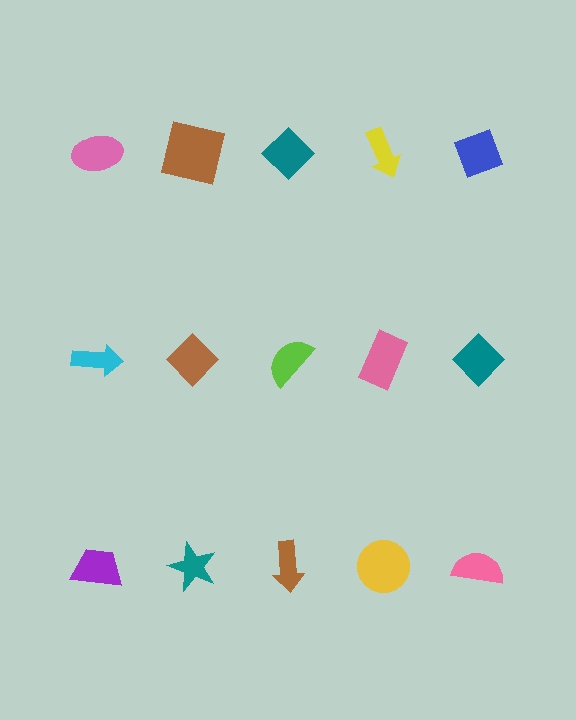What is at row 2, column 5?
A teal diamond.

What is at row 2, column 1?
A cyan arrow.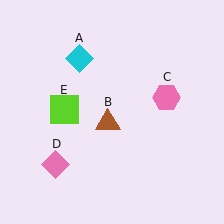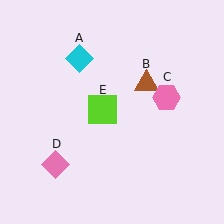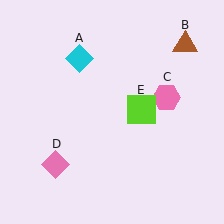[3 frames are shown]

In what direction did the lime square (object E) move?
The lime square (object E) moved right.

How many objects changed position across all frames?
2 objects changed position: brown triangle (object B), lime square (object E).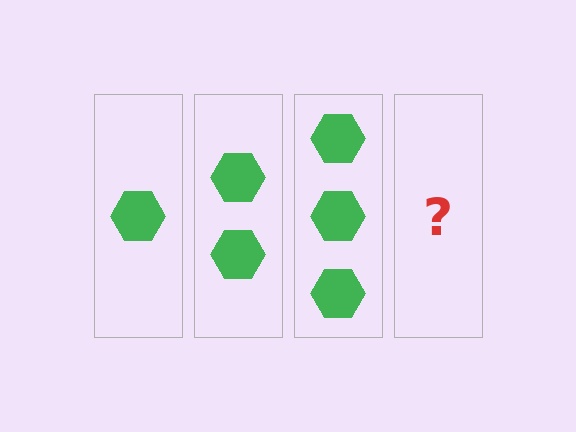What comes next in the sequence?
The next element should be 4 hexagons.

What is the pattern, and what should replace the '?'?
The pattern is that each step adds one more hexagon. The '?' should be 4 hexagons.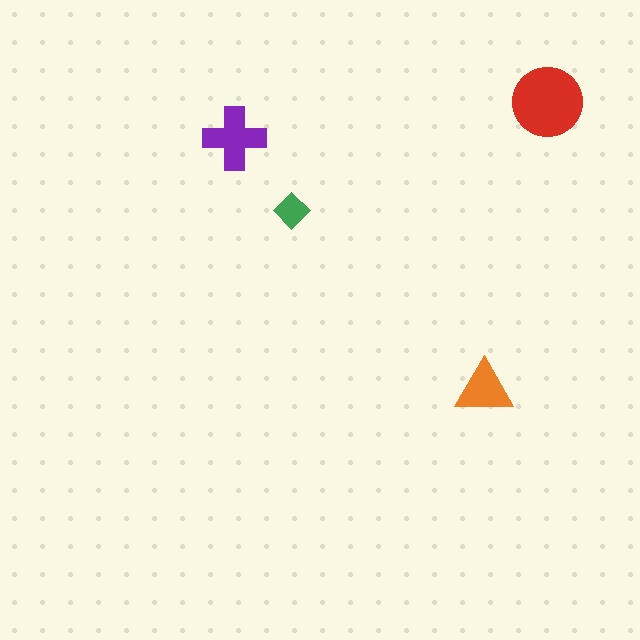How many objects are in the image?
There are 4 objects in the image.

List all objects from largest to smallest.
The red circle, the purple cross, the orange triangle, the green diamond.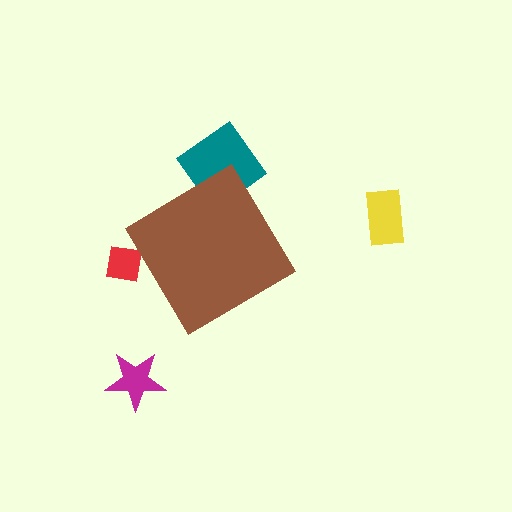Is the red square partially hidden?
Yes, the red square is partially hidden behind the brown diamond.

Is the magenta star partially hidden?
No, the magenta star is fully visible.